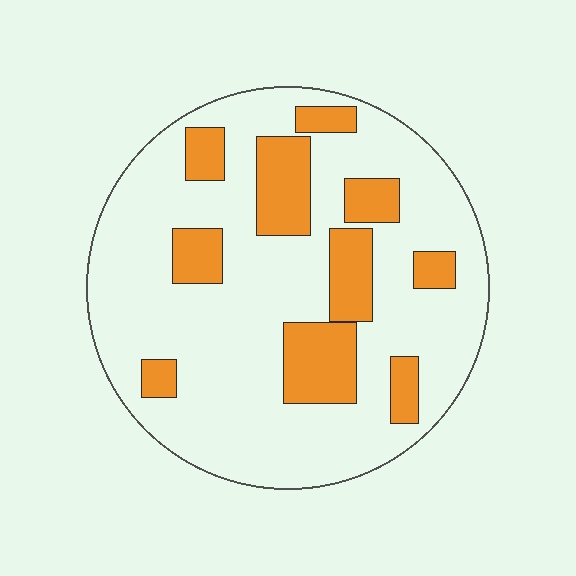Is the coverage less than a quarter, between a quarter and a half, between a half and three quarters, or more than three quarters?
Less than a quarter.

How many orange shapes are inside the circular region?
10.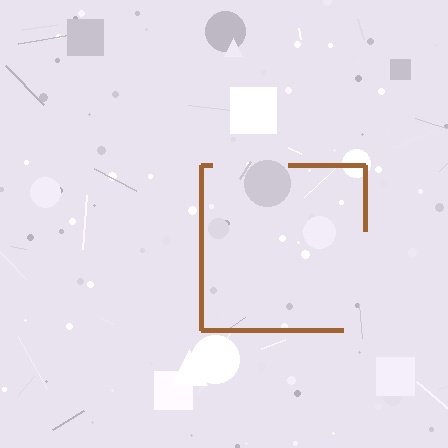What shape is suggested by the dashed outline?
The dashed outline suggests a square.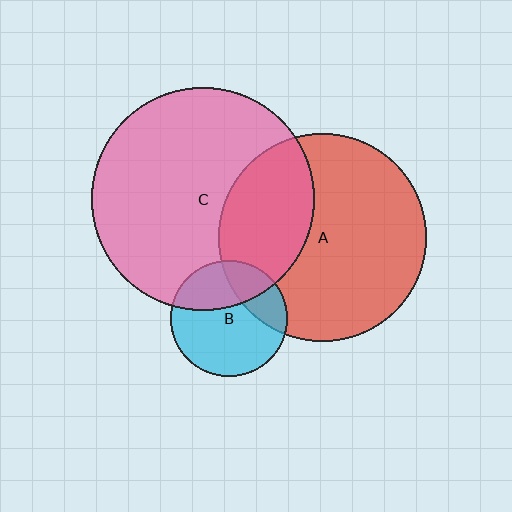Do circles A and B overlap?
Yes.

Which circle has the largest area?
Circle C (pink).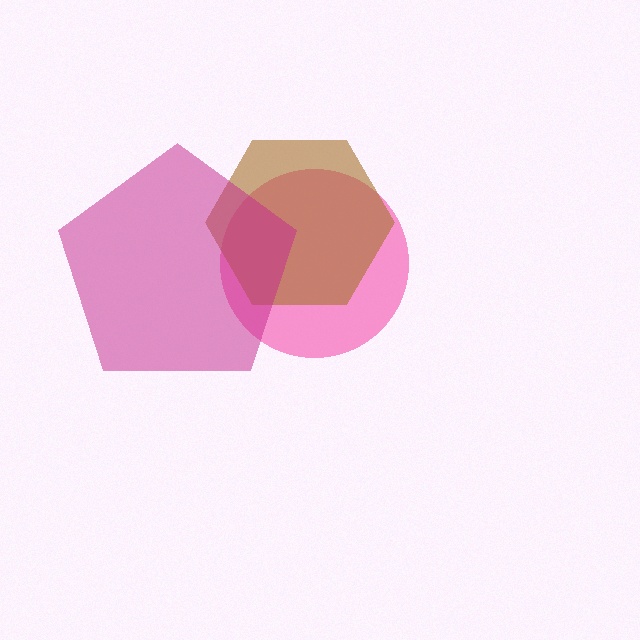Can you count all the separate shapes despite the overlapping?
Yes, there are 3 separate shapes.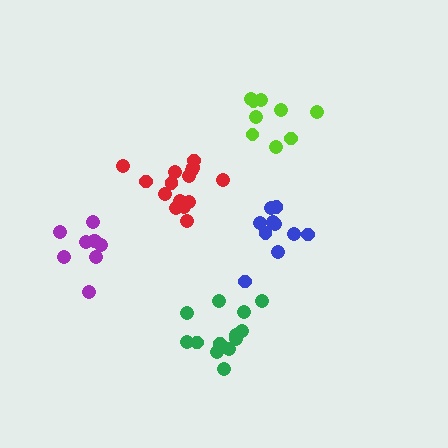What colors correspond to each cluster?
The clusters are colored: blue, red, lime, purple, green.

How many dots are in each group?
Group 1: 10 dots, Group 2: 15 dots, Group 3: 9 dots, Group 4: 9 dots, Group 5: 14 dots (57 total).